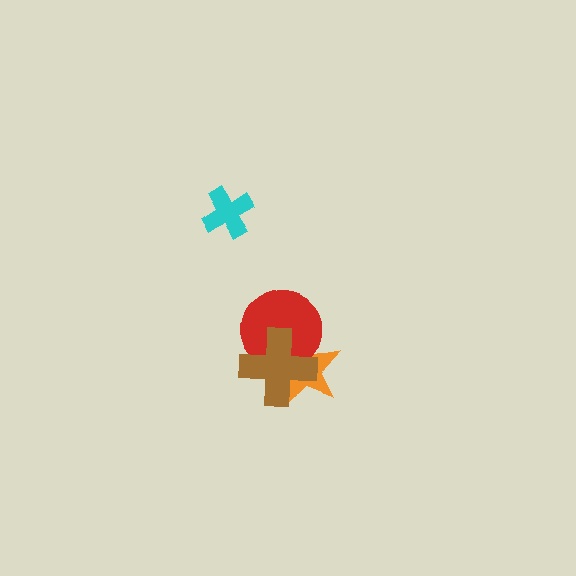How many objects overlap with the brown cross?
2 objects overlap with the brown cross.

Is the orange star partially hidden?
Yes, it is partially covered by another shape.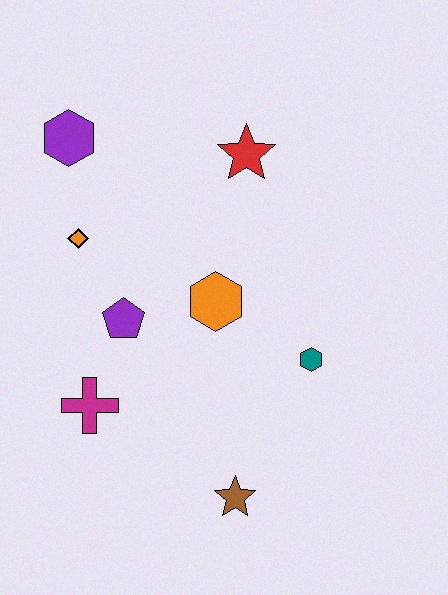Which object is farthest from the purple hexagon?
The brown star is farthest from the purple hexagon.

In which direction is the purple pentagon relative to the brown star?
The purple pentagon is above the brown star.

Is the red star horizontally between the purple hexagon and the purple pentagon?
No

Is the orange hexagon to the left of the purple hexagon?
No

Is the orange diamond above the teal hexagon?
Yes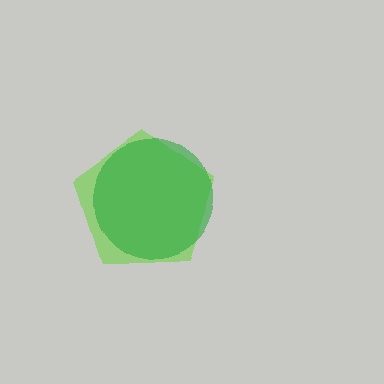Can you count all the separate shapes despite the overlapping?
Yes, there are 2 separate shapes.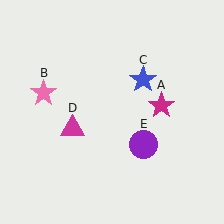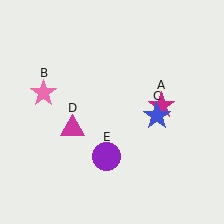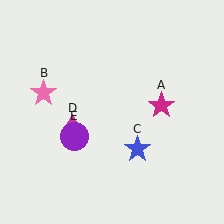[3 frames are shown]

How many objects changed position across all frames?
2 objects changed position: blue star (object C), purple circle (object E).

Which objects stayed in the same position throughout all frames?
Magenta star (object A) and pink star (object B) and magenta triangle (object D) remained stationary.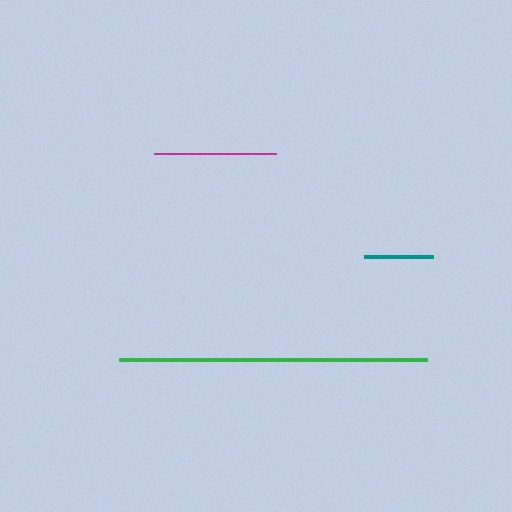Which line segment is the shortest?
The teal line is the shortest at approximately 69 pixels.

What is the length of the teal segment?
The teal segment is approximately 69 pixels long.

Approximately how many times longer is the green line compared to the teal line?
The green line is approximately 4.5 times the length of the teal line.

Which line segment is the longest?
The green line is the longest at approximately 307 pixels.